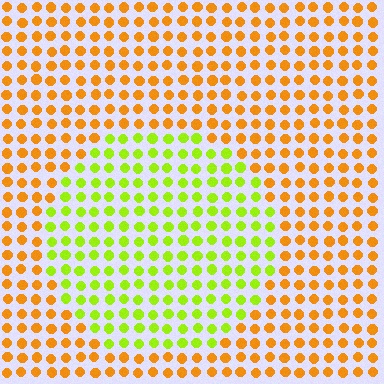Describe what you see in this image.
The image is filled with small orange elements in a uniform arrangement. A circle-shaped region is visible where the elements are tinted to a slightly different hue, forming a subtle color boundary.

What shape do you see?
I see a circle.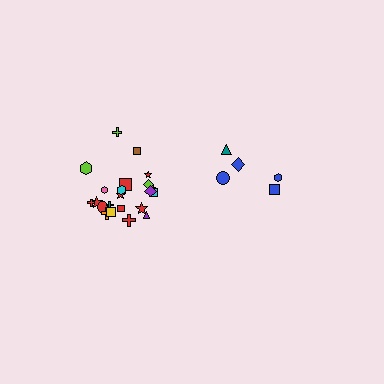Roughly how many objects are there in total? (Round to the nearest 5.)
Roughly 25 objects in total.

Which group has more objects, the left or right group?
The left group.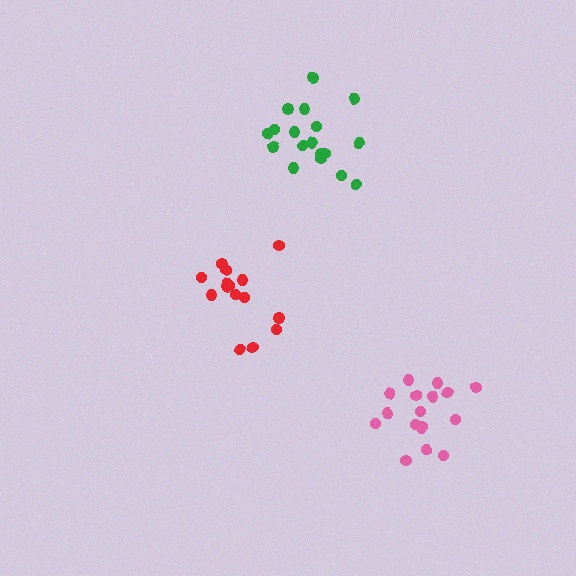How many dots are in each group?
Group 1: 17 dots, Group 2: 15 dots, Group 3: 18 dots (50 total).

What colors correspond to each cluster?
The clusters are colored: pink, red, green.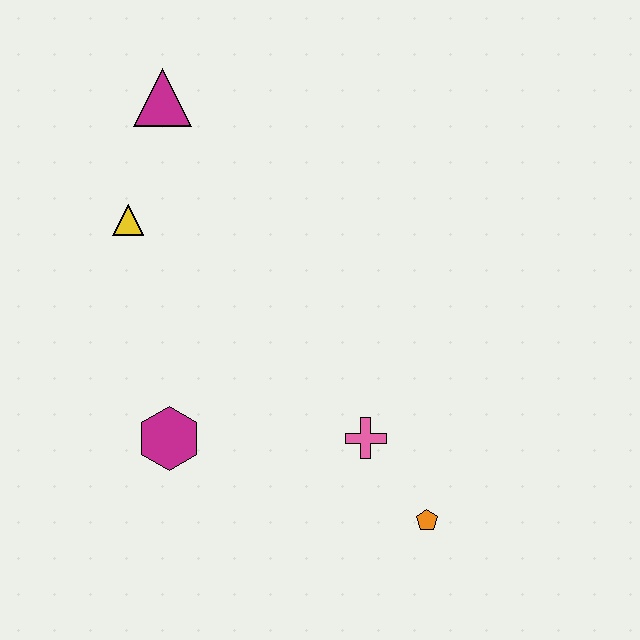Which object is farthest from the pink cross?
The magenta triangle is farthest from the pink cross.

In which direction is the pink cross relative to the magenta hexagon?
The pink cross is to the right of the magenta hexagon.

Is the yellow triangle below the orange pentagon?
No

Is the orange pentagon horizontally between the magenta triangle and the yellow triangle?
No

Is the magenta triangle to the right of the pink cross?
No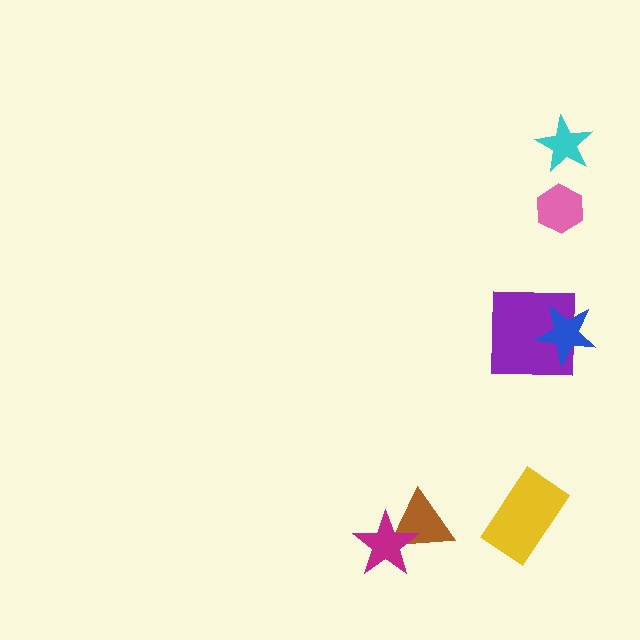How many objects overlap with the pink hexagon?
0 objects overlap with the pink hexagon.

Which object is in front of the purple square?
The blue star is in front of the purple square.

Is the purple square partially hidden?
Yes, it is partially covered by another shape.